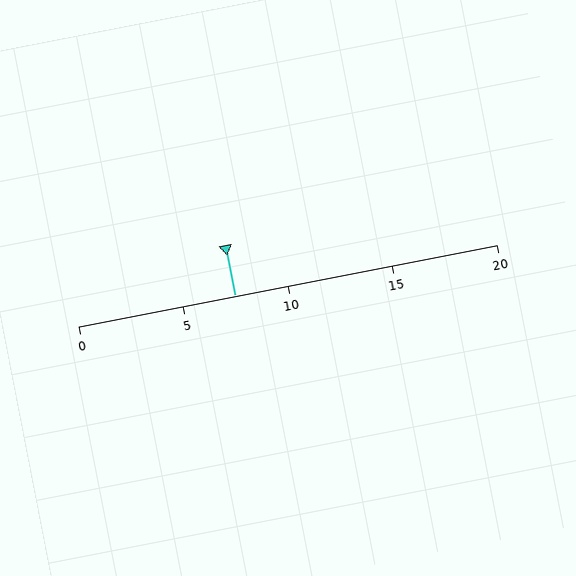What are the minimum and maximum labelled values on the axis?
The axis runs from 0 to 20.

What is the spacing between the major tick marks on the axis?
The major ticks are spaced 5 apart.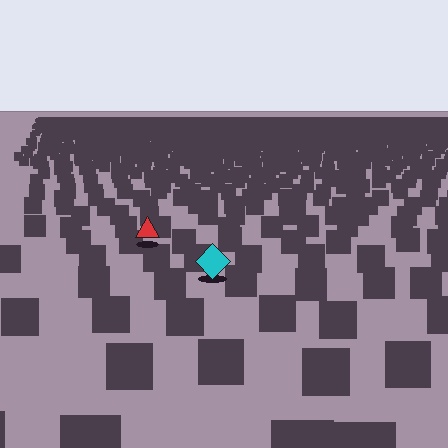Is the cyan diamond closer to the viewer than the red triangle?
Yes. The cyan diamond is closer — you can tell from the texture gradient: the ground texture is coarser near it.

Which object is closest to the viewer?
The cyan diamond is closest. The texture marks near it are larger and more spread out.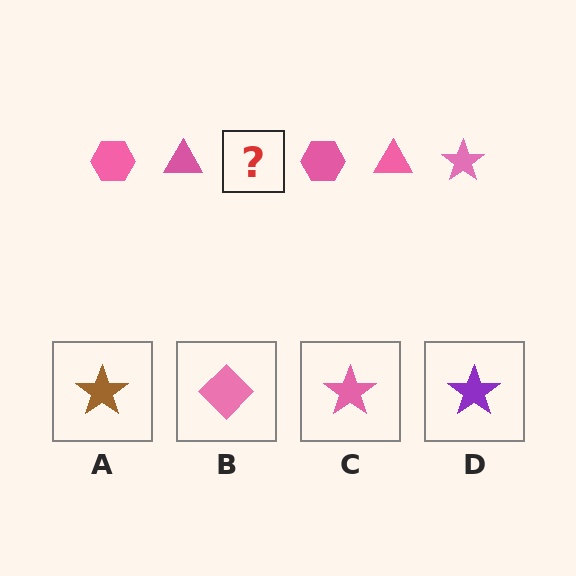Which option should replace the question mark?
Option C.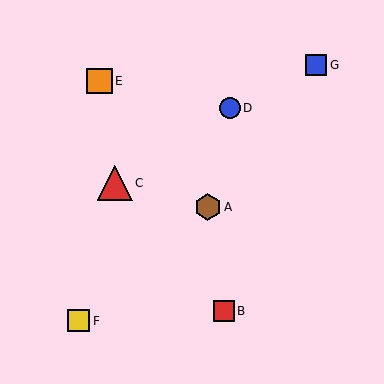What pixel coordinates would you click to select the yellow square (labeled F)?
Click at (79, 321) to select the yellow square F.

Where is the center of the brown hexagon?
The center of the brown hexagon is at (208, 207).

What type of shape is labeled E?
Shape E is an orange square.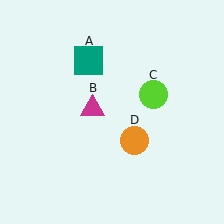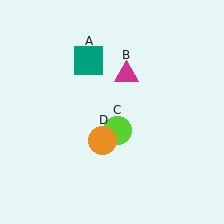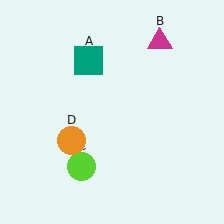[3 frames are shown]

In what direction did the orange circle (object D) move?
The orange circle (object D) moved left.